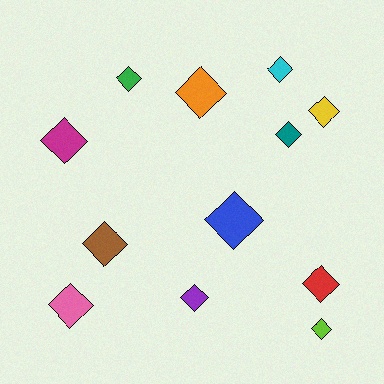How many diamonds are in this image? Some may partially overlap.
There are 12 diamonds.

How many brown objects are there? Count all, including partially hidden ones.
There is 1 brown object.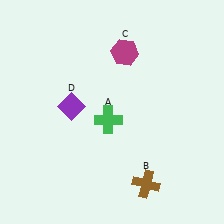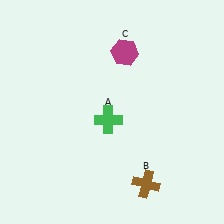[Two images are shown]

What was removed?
The purple diamond (D) was removed in Image 2.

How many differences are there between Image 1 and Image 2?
There is 1 difference between the two images.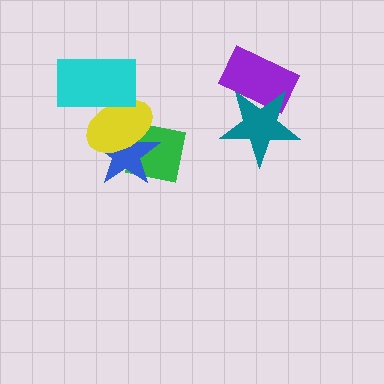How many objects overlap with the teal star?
1 object overlaps with the teal star.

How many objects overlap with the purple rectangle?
1 object overlaps with the purple rectangle.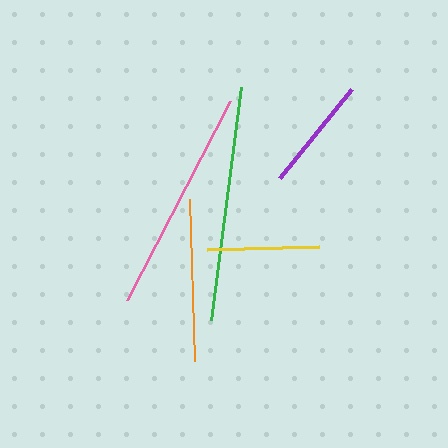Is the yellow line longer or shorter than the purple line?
The purple line is longer than the yellow line.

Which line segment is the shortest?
The yellow line is the shortest at approximately 112 pixels.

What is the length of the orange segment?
The orange segment is approximately 163 pixels long.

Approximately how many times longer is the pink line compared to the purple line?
The pink line is approximately 1.9 times the length of the purple line.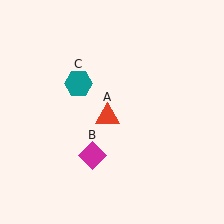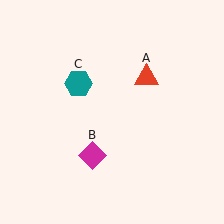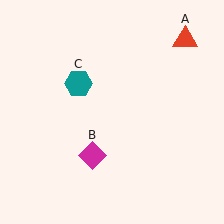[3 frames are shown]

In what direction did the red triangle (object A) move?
The red triangle (object A) moved up and to the right.